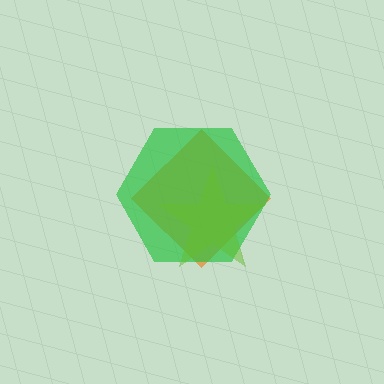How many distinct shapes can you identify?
There are 3 distinct shapes: an orange diamond, a green hexagon, a lime star.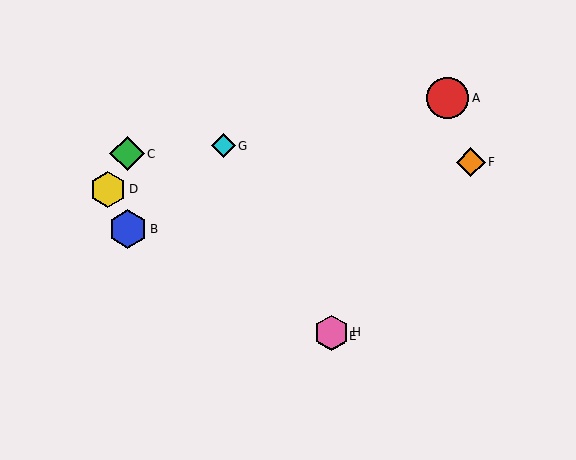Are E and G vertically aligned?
No, E is at x≈332 and G is at x≈224.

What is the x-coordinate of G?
Object G is at x≈224.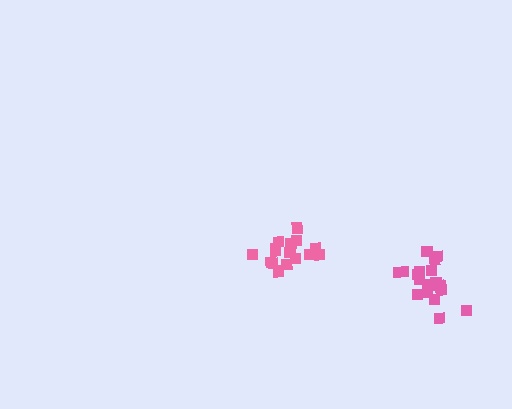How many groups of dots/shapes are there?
There are 2 groups.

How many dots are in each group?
Group 1: 16 dots, Group 2: 19 dots (35 total).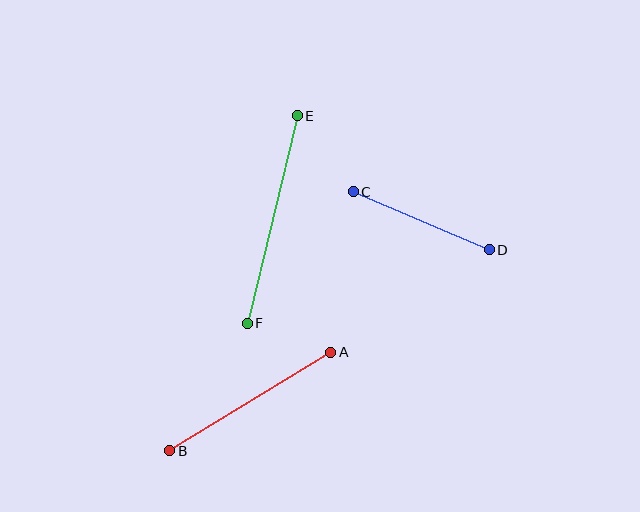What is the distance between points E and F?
The distance is approximately 214 pixels.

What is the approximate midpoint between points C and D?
The midpoint is at approximately (421, 221) pixels.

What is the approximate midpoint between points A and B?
The midpoint is at approximately (250, 401) pixels.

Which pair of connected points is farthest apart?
Points E and F are farthest apart.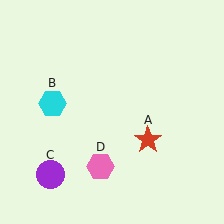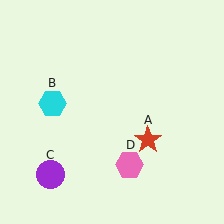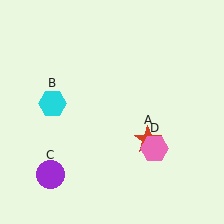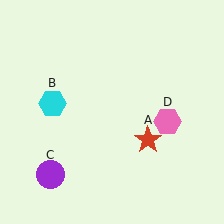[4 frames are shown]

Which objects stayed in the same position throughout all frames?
Red star (object A) and cyan hexagon (object B) and purple circle (object C) remained stationary.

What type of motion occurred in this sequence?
The pink hexagon (object D) rotated counterclockwise around the center of the scene.